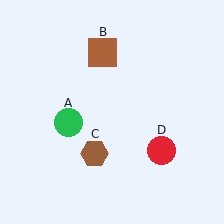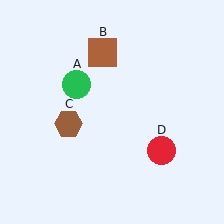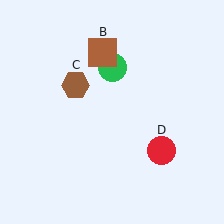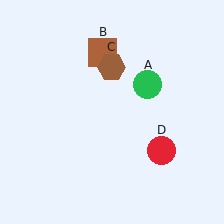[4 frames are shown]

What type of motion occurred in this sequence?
The green circle (object A), brown hexagon (object C) rotated clockwise around the center of the scene.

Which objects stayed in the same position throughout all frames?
Brown square (object B) and red circle (object D) remained stationary.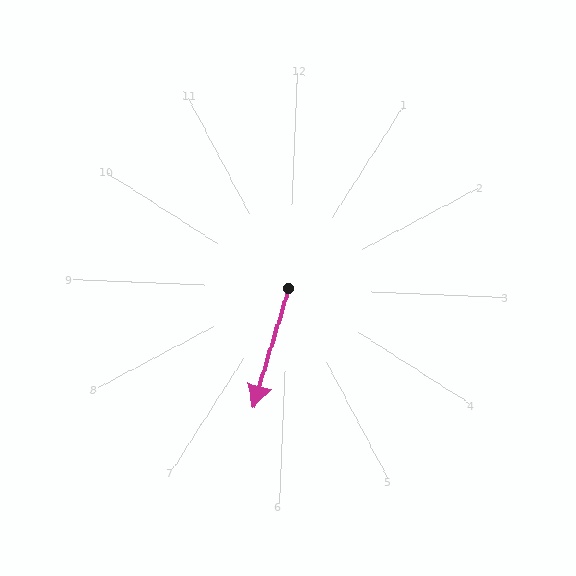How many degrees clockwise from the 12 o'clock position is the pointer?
Approximately 194 degrees.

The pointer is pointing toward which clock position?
Roughly 6 o'clock.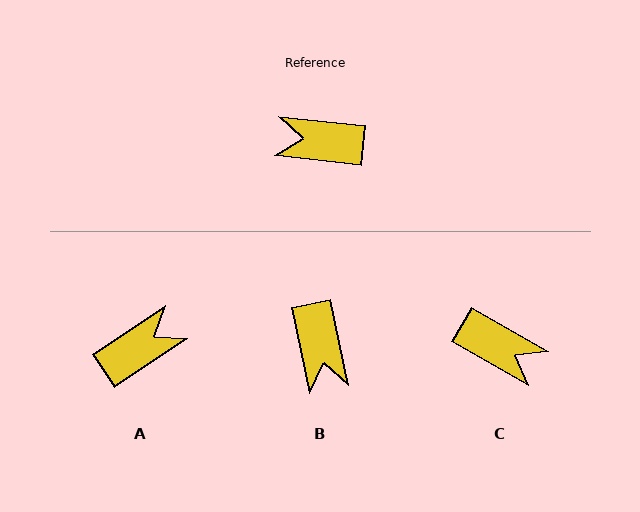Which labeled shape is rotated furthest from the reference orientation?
C, about 156 degrees away.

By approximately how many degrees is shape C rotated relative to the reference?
Approximately 156 degrees counter-clockwise.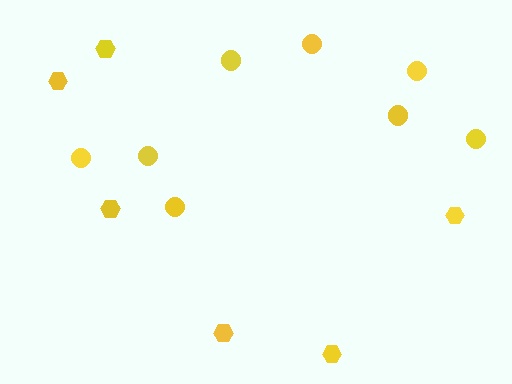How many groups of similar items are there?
There are 2 groups: one group of hexagons (6) and one group of circles (8).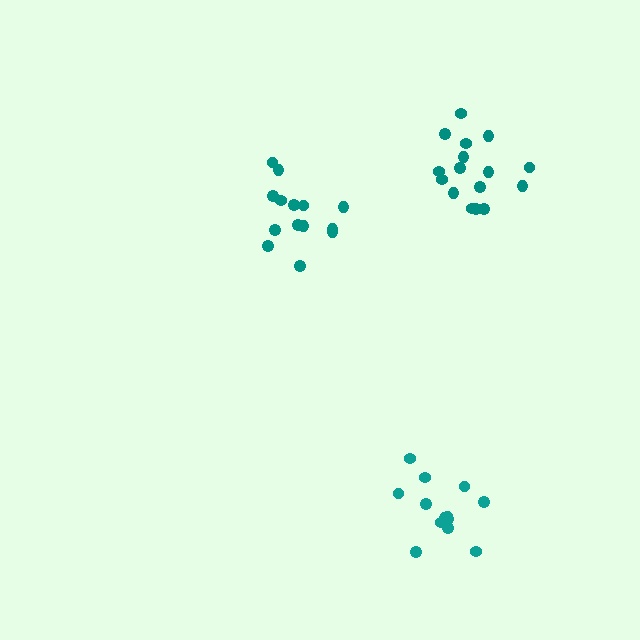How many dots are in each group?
Group 1: 13 dots, Group 2: 14 dots, Group 3: 16 dots (43 total).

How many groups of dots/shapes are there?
There are 3 groups.